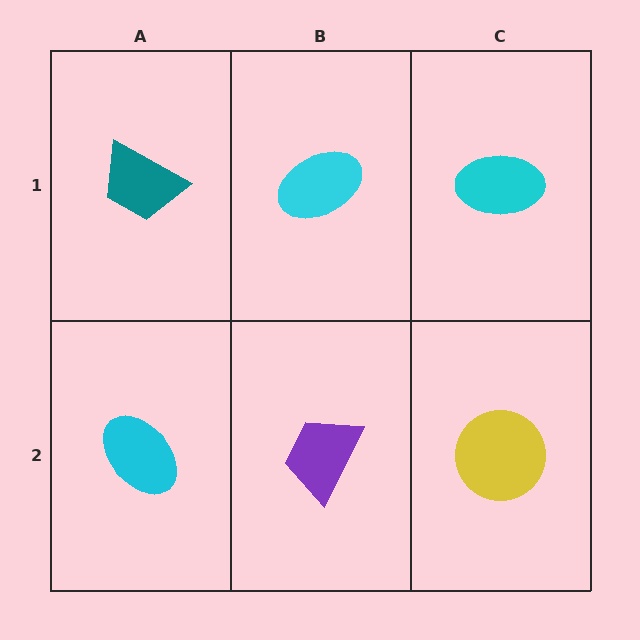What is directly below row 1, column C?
A yellow circle.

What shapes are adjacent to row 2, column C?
A cyan ellipse (row 1, column C), a purple trapezoid (row 2, column B).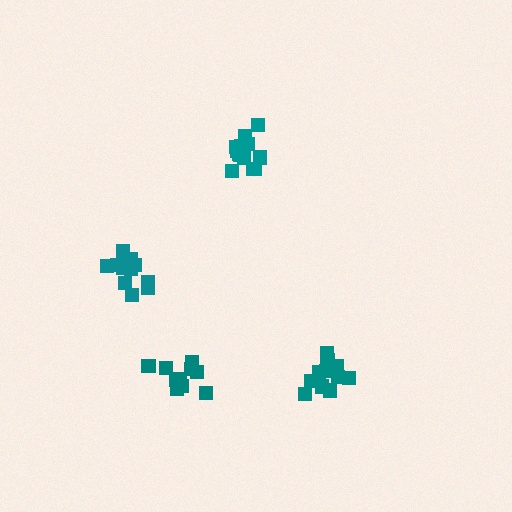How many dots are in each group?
Group 1: 12 dots, Group 2: 13 dots, Group 3: 11 dots, Group 4: 15 dots (51 total).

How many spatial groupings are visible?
There are 4 spatial groupings.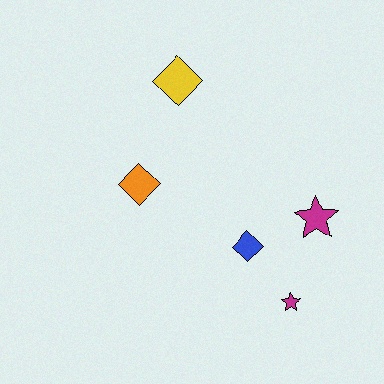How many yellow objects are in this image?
There is 1 yellow object.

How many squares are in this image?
There are no squares.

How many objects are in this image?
There are 5 objects.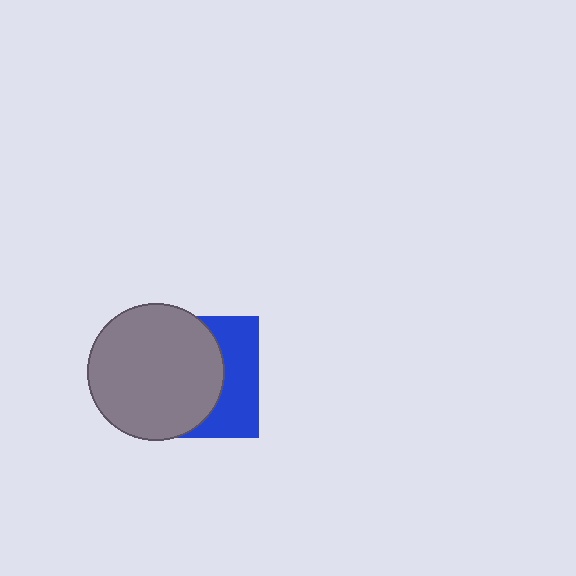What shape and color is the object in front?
The object in front is a gray circle.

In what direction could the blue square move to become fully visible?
The blue square could move right. That would shift it out from behind the gray circle entirely.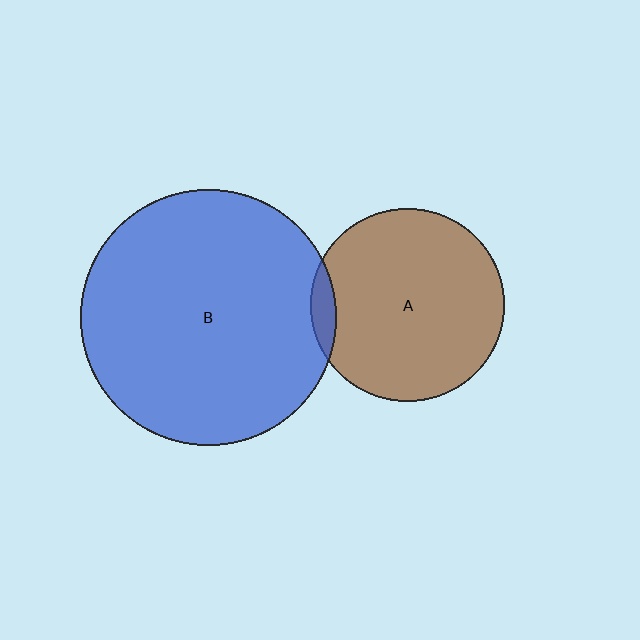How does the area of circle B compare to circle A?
Approximately 1.7 times.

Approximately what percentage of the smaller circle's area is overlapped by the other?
Approximately 5%.